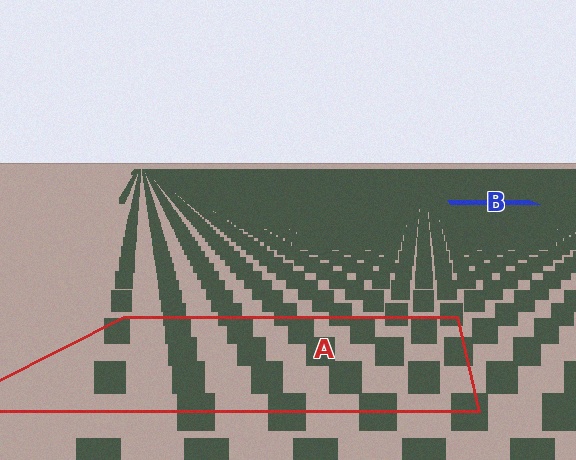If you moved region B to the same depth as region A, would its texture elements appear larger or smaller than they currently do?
They would appear larger. At a closer depth, the same texture elements are projected at a bigger on-screen size.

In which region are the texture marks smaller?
The texture marks are smaller in region B, because it is farther away.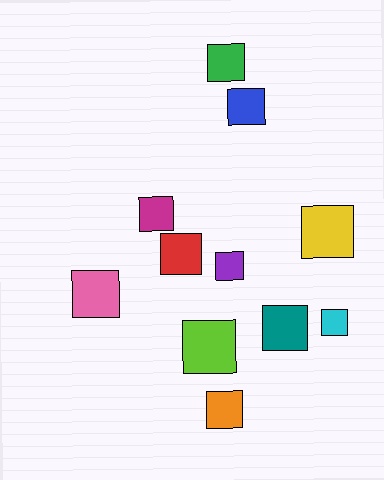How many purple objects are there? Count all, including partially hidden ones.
There is 1 purple object.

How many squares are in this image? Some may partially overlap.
There are 11 squares.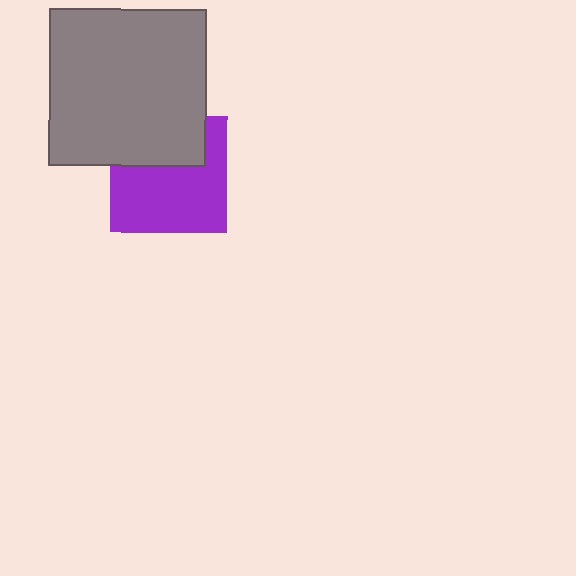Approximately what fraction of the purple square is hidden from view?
Roughly 36% of the purple square is hidden behind the gray square.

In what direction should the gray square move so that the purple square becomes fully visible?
The gray square should move up. That is the shortest direction to clear the overlap and leave the purple square fully visible.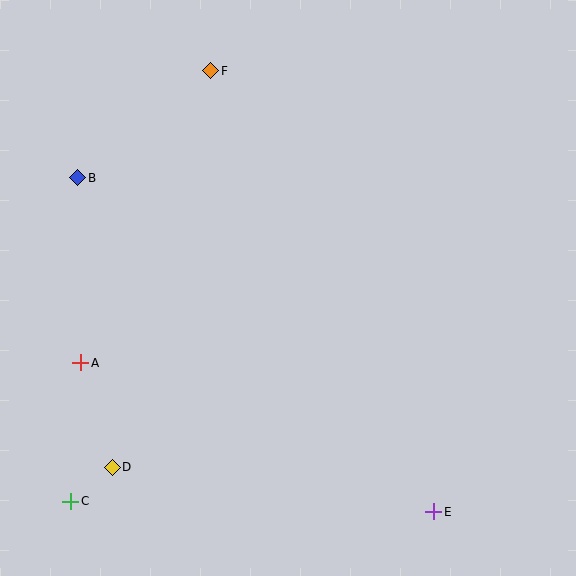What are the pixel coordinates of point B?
Point B is at (78, 178).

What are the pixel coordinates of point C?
Point C is at (71, 501).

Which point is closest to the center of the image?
Point A at (81, 363) is closest to the center.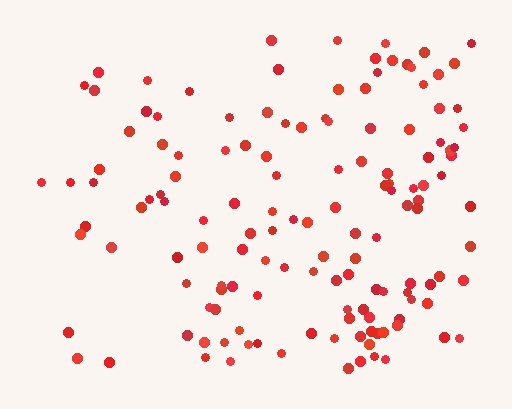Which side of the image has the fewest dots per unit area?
The left.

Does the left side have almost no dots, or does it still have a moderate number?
Still a moderate number, just noticeably fewer than the right.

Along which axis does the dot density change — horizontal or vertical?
Horizontal.